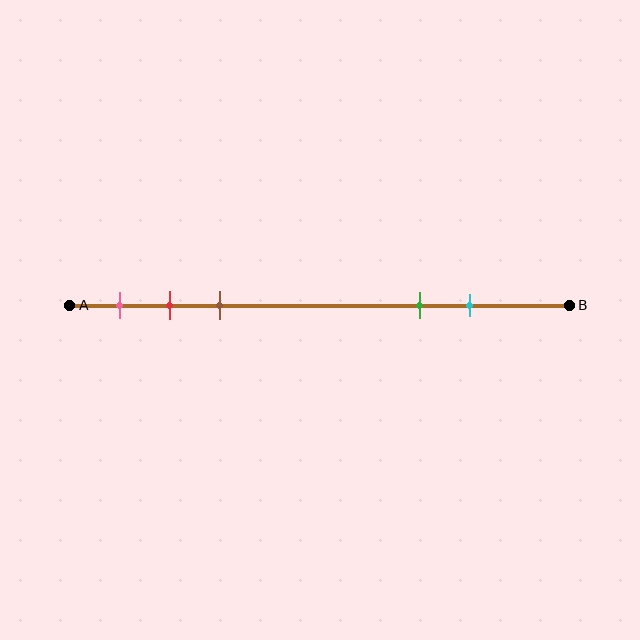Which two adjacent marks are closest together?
The red and brown marks are the closest adjacent pair.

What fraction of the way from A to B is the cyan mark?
The cyan mark is approximately 80% (0.8) of the way from A to B.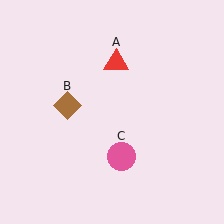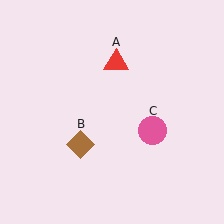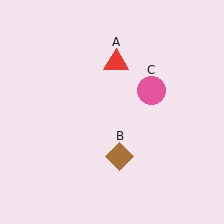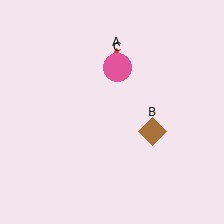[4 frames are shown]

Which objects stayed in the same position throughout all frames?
Red triangle (object A) remained stationary.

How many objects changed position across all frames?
2 objects changed position: brown diamond (object B), pink circle (object C).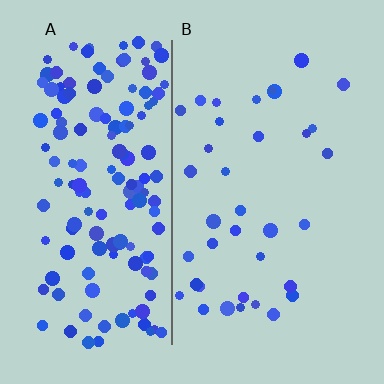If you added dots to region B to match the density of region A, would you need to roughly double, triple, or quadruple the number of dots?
Approximately quadruple.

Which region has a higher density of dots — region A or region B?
A (the left).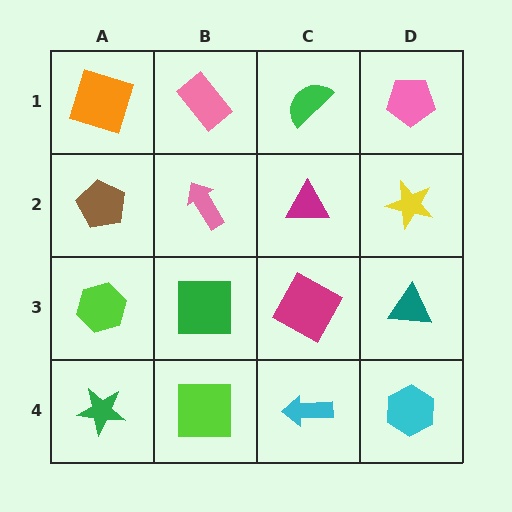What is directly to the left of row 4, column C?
A lime square.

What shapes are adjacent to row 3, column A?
A brown pentagon (row 2, column A), a green star (row 4, column A), a green square (row 3, column B).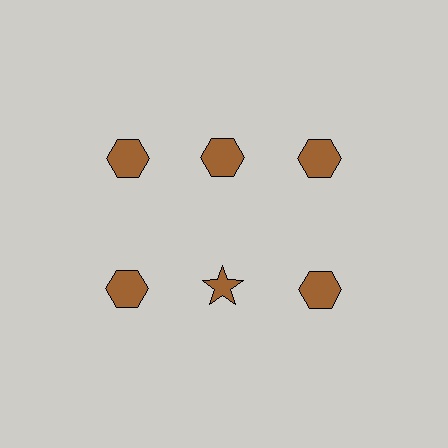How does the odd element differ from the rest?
It has a different shape: star instead of hexagon.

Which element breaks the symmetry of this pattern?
The brown star in the second row, second from left column breaks the symmetry. All other shapes are brown hexagons.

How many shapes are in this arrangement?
There are 6 shapes arranged in a grid pattern.